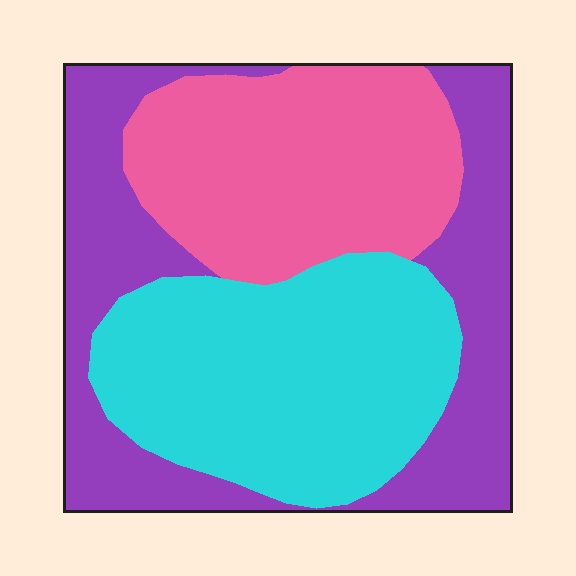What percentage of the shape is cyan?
Cyan covers roughly 35% of the shape.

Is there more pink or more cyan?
Cyan.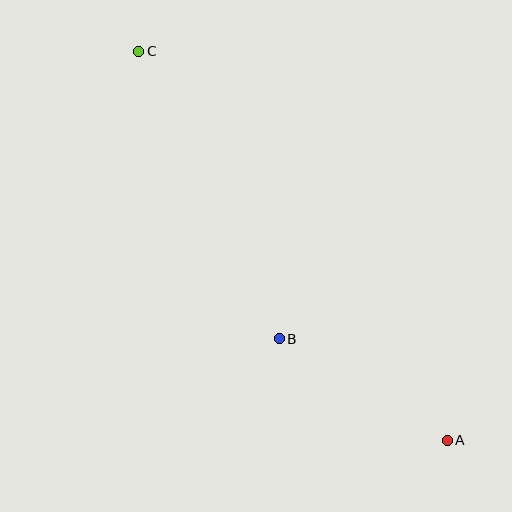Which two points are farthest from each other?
Points A and C are farthest from each other.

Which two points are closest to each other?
Points A and B are closest to each other.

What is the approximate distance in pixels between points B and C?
The distance between B and C is approximately 320 pixels.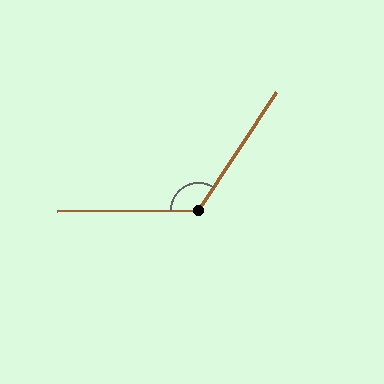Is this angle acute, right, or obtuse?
It is obtuse.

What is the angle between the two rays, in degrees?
Approximately 124 degrees.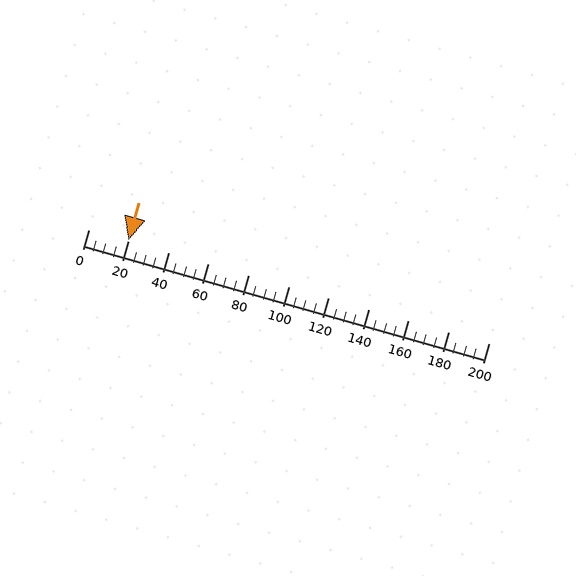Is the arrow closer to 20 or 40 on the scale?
The arrow is closer to 20.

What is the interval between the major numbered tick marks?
The major tick marks are spaced 20 units apart.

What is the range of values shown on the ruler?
The ruler shows values from 0 to 200.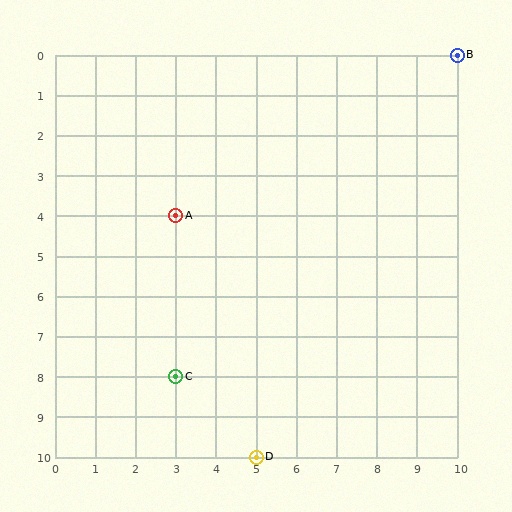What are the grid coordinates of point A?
Point A is at grid coordinates (3, 4).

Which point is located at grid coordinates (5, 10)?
Point D is at (5, 10).